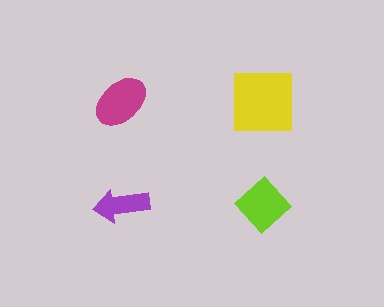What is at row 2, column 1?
A purple arrow.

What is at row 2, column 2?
A lime diamond.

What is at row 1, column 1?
A magenta ellipse.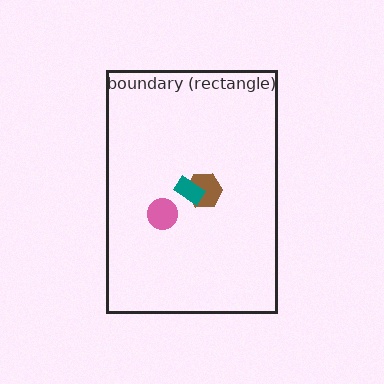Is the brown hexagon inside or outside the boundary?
Inside.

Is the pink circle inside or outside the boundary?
Inside.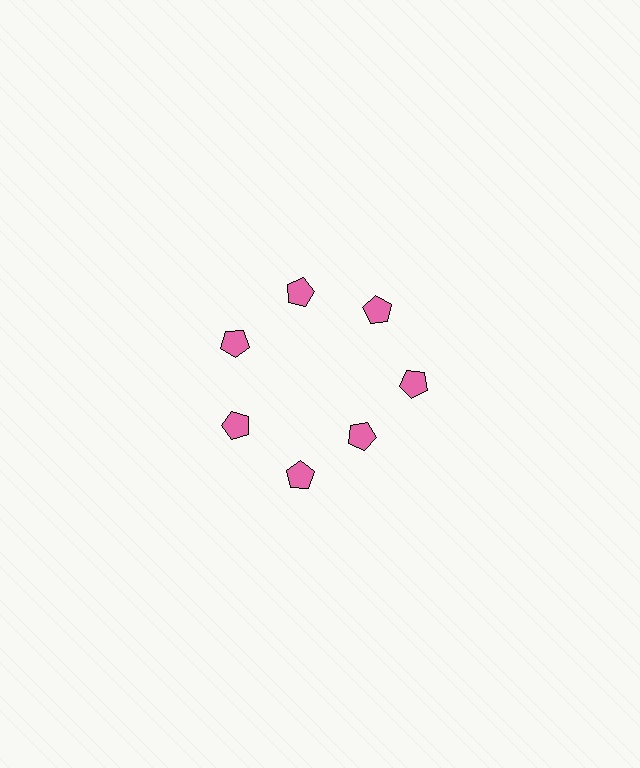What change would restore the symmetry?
The symmetry would be restored by moving it outward, back onto the ring so that all 7 pentagons sit at equal angles and equal distance from the center.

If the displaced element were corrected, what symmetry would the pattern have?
It would have 7-fold rotational symmetry — the pattern would map onto itself every 51 degrees.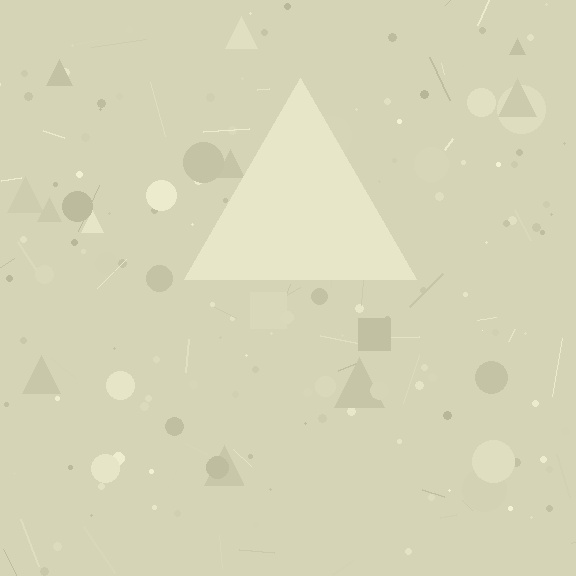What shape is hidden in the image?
A triangle is hidden in the image.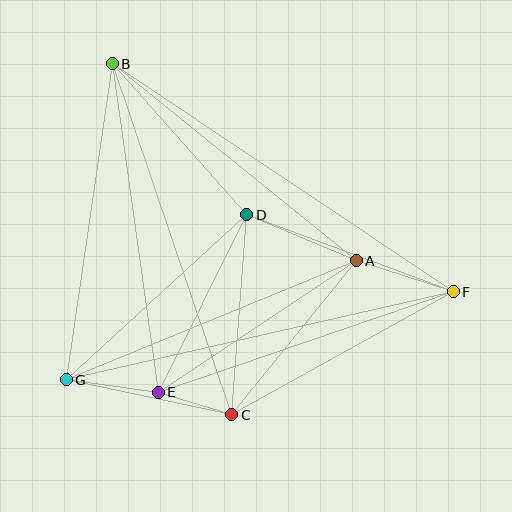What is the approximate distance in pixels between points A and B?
The distance between A and B is approximately 313 pixels.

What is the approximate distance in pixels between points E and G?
The distance between E and G is approximately 93 pixels.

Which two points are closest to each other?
Points C and E are closest to each other.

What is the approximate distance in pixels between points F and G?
The distance between F and G is approximately 397 pixels.